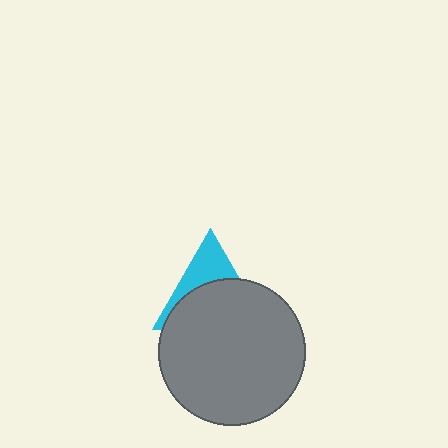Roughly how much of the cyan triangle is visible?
A small part of it is visible (roughly 36%).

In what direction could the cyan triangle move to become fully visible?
The cyan triangle could move up. That would shift it out from behind the gray circle entirely.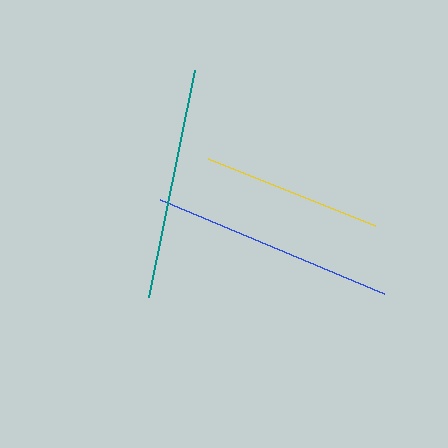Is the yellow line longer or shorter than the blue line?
The blue line is longer than the yellow line.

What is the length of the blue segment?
The blue segment is approximately 242 pixels long.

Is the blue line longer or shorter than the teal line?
The blue line is longer than the teal line.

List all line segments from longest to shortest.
From longest to shortest: blue, teal, yellow.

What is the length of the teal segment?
The teal segment is approximately 232 pixels long.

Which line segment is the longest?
The blue line is the longest at approximately 242 pixels.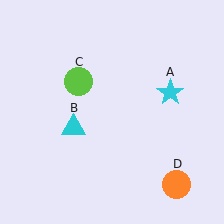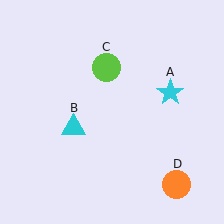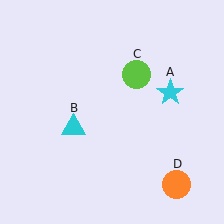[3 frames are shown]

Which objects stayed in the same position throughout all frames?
Cyan star (object A) and cyan triangle (object B) and orange circle (object D) remained stationary.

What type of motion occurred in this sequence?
The lime circle (object C) rotated clockwise around the center of the scene.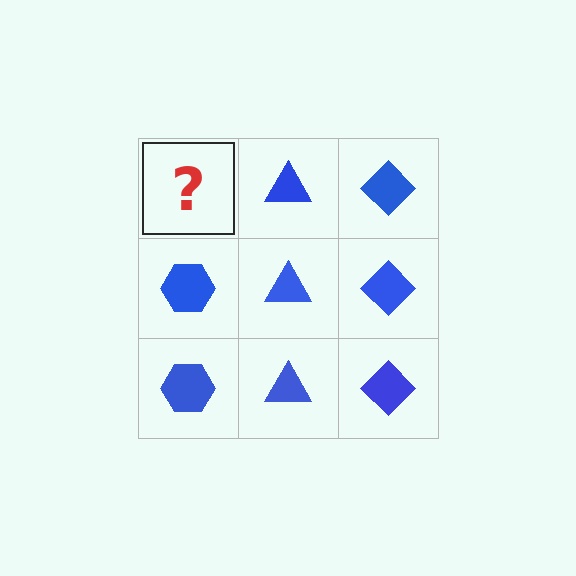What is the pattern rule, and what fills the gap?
The rule is that each column has a consistent shape. The gap should be filled with a blue hexagon.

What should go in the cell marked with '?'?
The missing cell should contain a blue hexagon.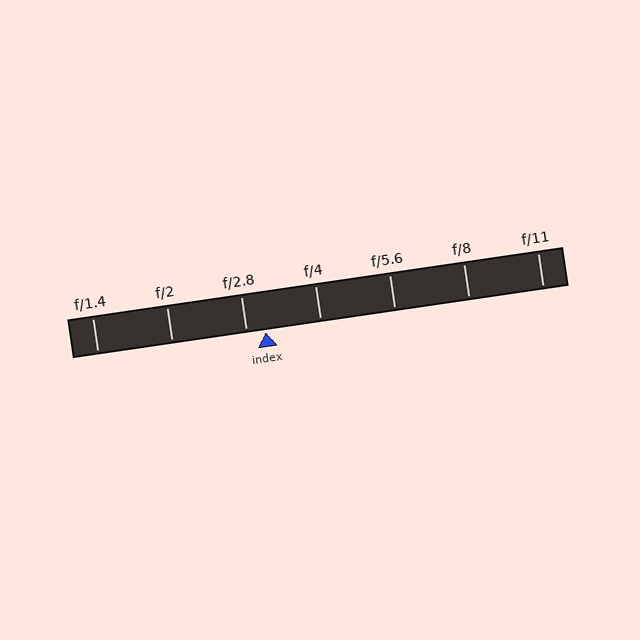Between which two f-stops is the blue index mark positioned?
The index mark is between f/2.8 and f/4.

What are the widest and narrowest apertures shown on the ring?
The widest aperture shown is f/1.4 and the narrowest is f/11.